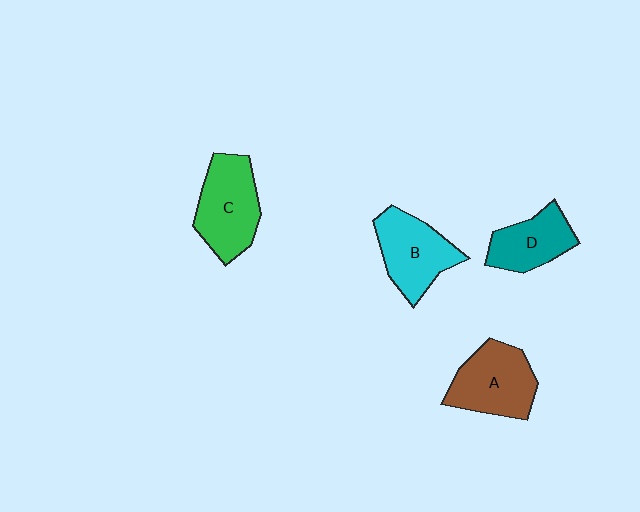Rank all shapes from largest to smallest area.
From largest to smallest: C (green), A (brown), B (cyan), D (teal).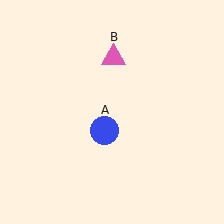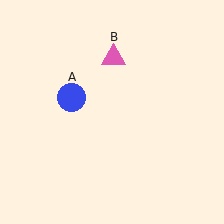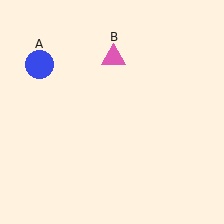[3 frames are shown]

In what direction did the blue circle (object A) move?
The blue circle (object A) moved up and to the left.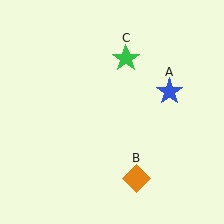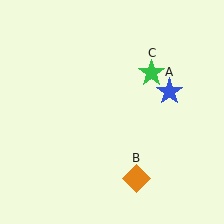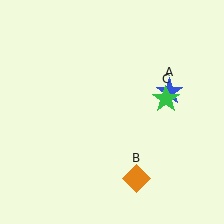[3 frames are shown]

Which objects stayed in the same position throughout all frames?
Blue star (object A) and orange diamond (object B) remained stationary.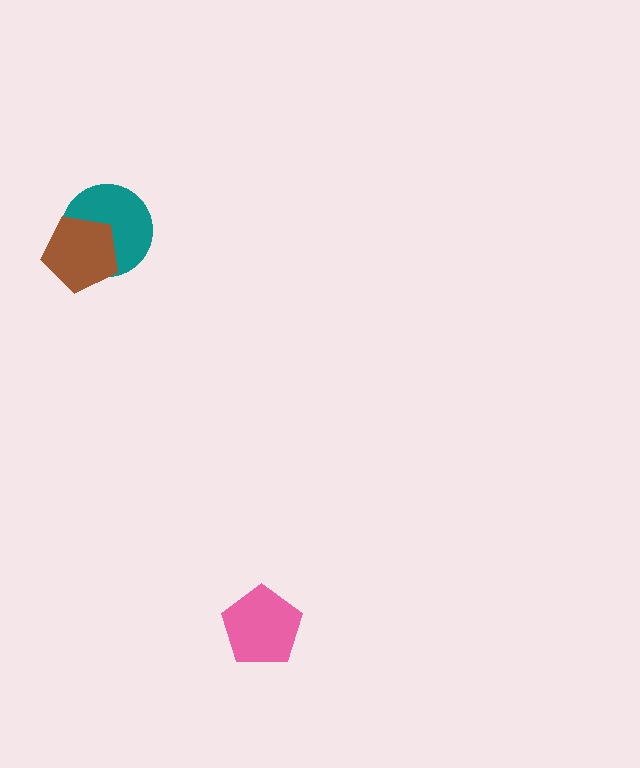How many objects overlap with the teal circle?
1 object overlaps with the teal circle.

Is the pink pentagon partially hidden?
No, no other shape covers it.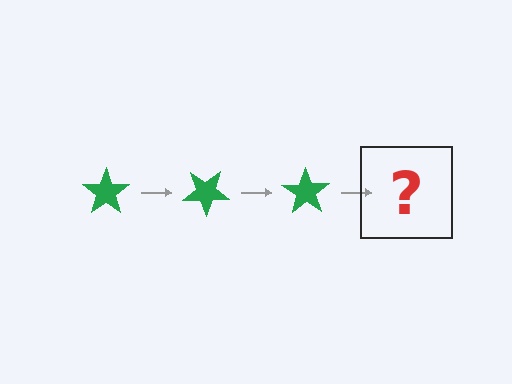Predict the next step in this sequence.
The next step is a green star rotated 105 degrees.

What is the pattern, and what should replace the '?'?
The pattern is that the star rotates 35 degrees each step. The '?' should be a green star rotated 105 degrees.